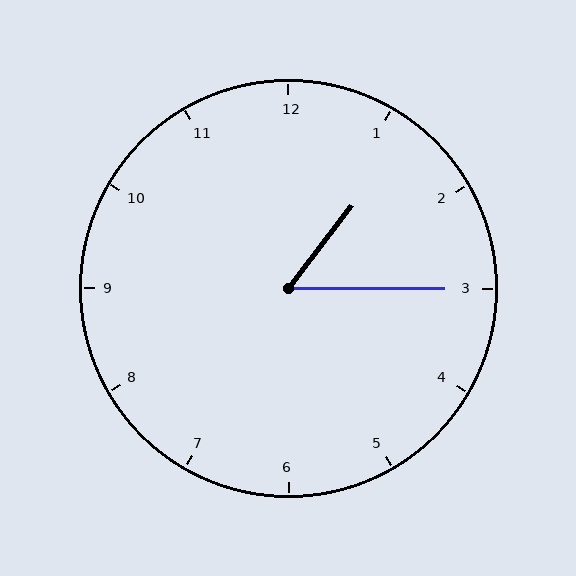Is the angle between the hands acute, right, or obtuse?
It is acute.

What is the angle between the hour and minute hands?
Approximately 52 degrees.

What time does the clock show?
1:15.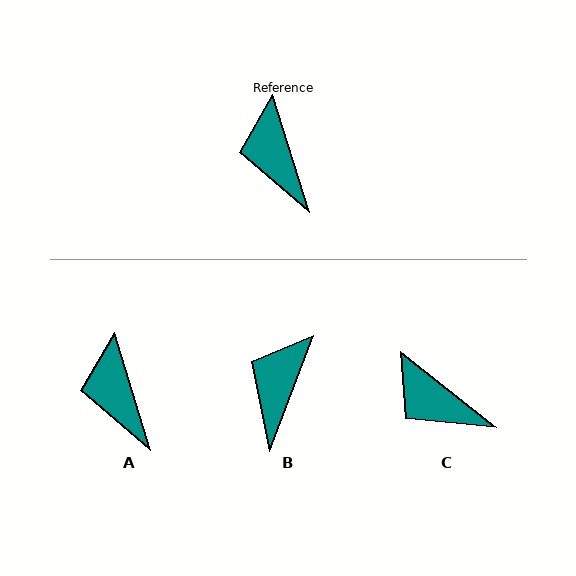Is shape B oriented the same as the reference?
No, it is off by about 38 degrees.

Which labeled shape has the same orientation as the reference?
A.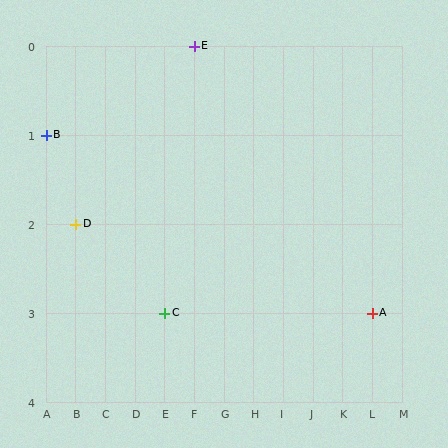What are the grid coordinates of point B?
Point B is at grid coordinates (A, 1).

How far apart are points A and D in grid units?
Points A and D are 10 columns and 1 row apart (about 10.0 grid units diagonally).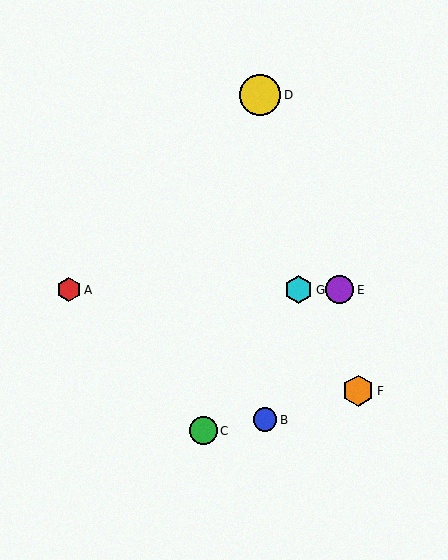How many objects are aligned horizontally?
3 objects (A, E, G) are aligned horizontally.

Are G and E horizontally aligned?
Yes, both are at y≈290.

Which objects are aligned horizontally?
Objects A, E, G are aligned horizontally.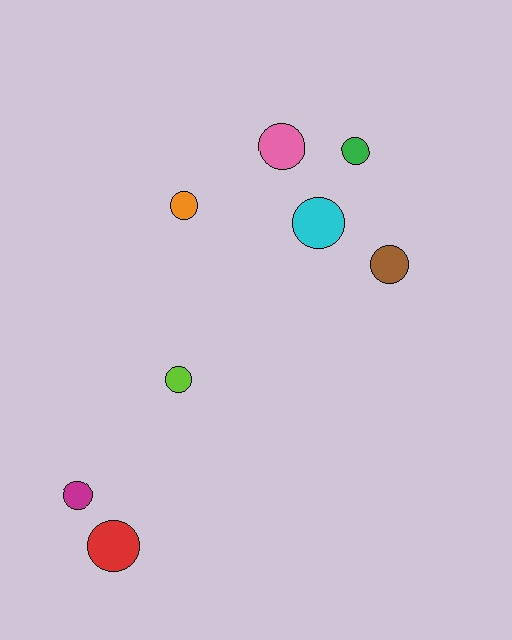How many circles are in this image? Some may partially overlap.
There are 8 circles.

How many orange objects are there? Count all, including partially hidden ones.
There is 1 orange object.